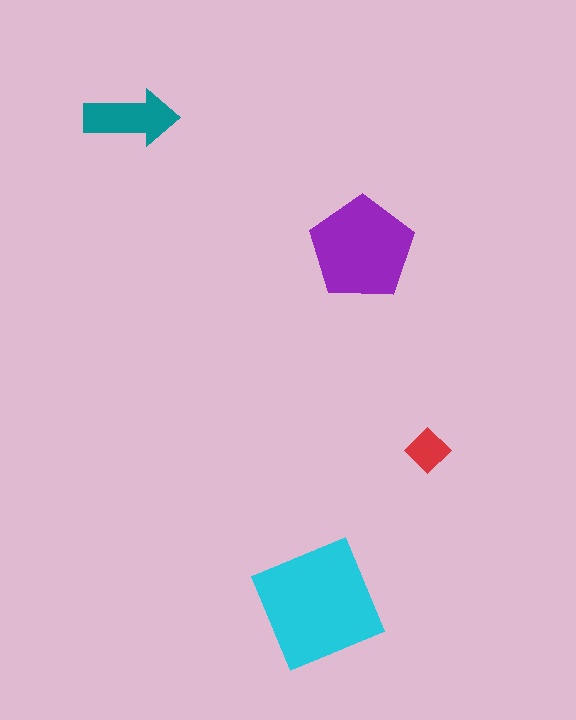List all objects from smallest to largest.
The red diamond, the teal arrow, the purple pentagon, the cyan square.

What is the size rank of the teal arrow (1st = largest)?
3rd.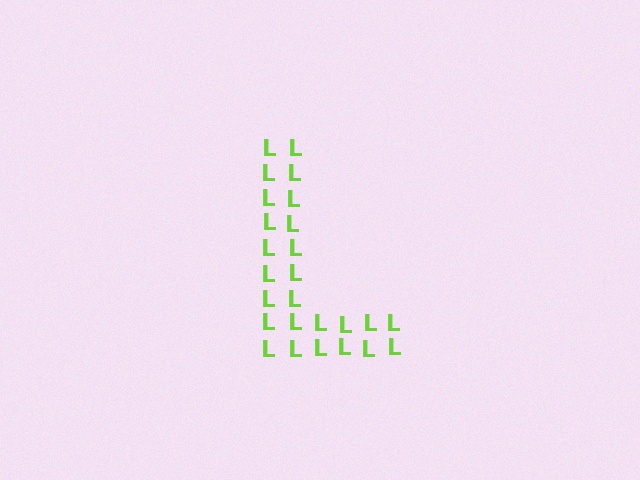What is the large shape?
The large shape is the letter L.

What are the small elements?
The small elements are letter L's.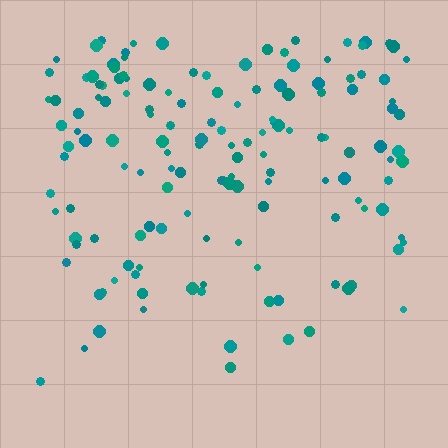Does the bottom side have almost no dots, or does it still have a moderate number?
Still a moderate number, just noticeably fewer than the top.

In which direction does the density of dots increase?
From bottom to top, with the top side densest.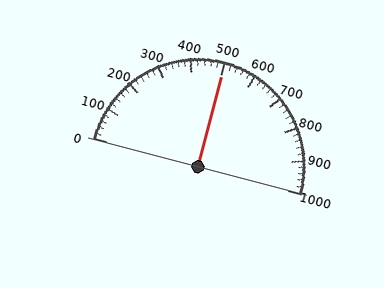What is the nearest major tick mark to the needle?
The nearest major tick mark is 500.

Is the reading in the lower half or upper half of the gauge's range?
The reading is in the upper half of the range (0 to 1000).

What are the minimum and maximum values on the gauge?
The gauge ranges from 0 to 1000.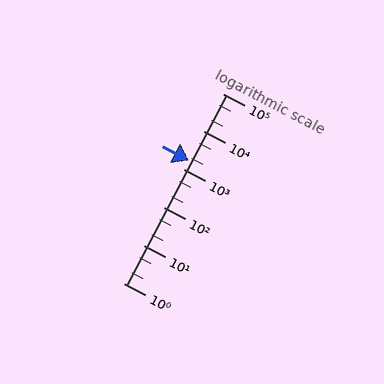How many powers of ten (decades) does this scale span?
The scale spans 5 decades, from 1 to 100000.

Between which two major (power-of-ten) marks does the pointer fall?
The pointer is between 1000 and 10000.